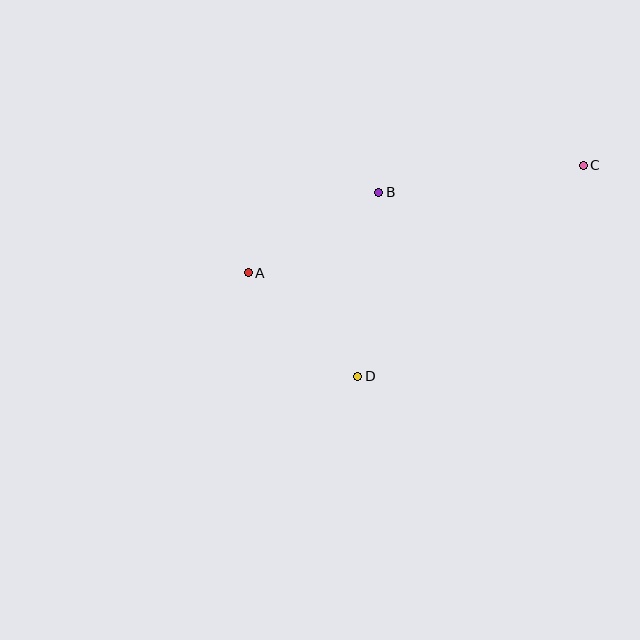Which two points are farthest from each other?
Points A and C are farthest from each other.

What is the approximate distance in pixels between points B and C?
The distance between B and C is approximately 206 pixels.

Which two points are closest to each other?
Points A and D are closest to each other.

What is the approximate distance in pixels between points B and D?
The distance between B and D is approximately 185 pixels.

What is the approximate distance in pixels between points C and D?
The distance between C and D is approximately 309 pixels.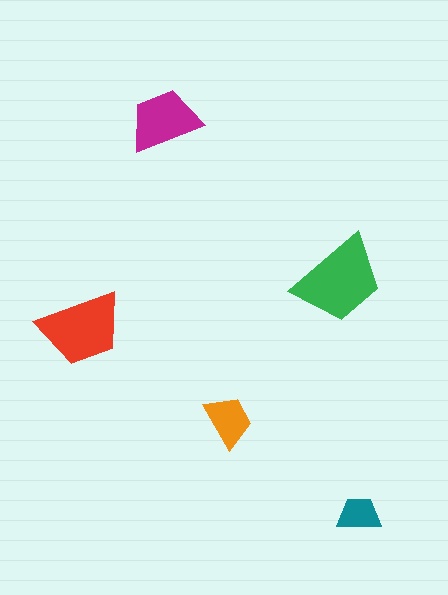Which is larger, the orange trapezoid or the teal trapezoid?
The orange one.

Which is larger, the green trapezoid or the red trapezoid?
The green one.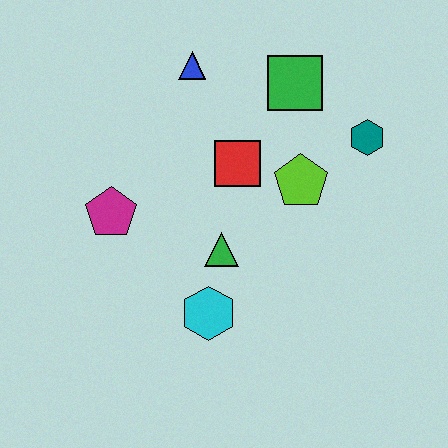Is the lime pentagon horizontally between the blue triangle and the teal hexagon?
Yes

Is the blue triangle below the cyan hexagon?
No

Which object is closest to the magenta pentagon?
The green triangle is closest to the magenta pentagon.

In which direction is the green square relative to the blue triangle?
The green square is to the right of the blue triangle.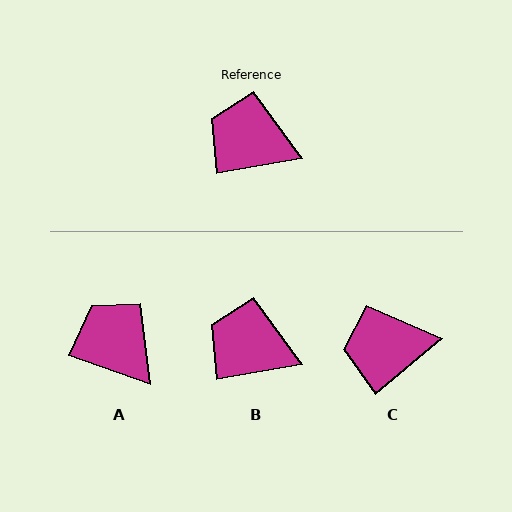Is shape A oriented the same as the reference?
No, it is off by about 30 degrees.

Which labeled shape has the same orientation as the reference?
B.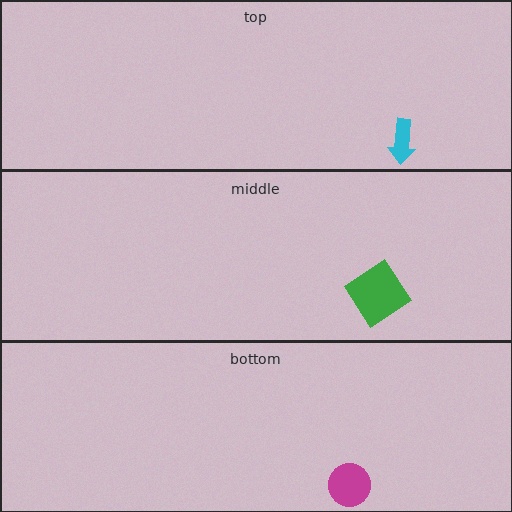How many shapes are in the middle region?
1.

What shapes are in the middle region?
The green diamond.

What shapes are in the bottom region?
The magenta circle.